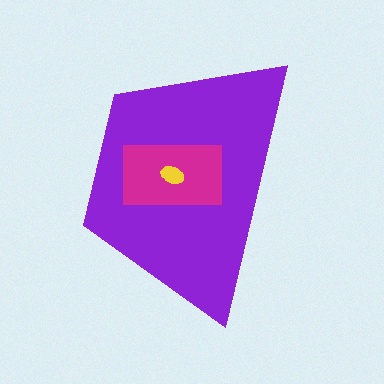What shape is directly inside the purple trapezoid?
The magenta rectangle.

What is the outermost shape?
The purple trapezoid.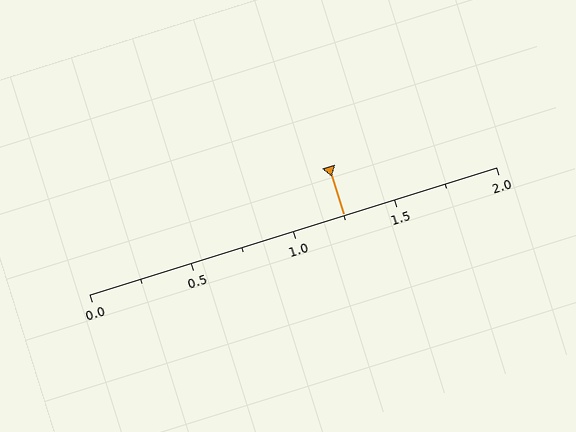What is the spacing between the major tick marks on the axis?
The major ticks are spaced 0.5 apart.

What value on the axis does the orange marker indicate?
The marker indicates approximately 1.25.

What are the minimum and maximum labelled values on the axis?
The axis runs from 0.0 to 2.0.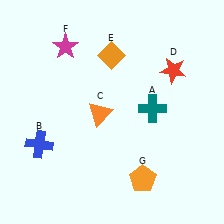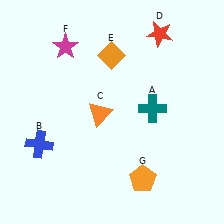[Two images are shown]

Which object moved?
The red star (D) moved up.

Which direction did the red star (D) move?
The red star (D) moved up.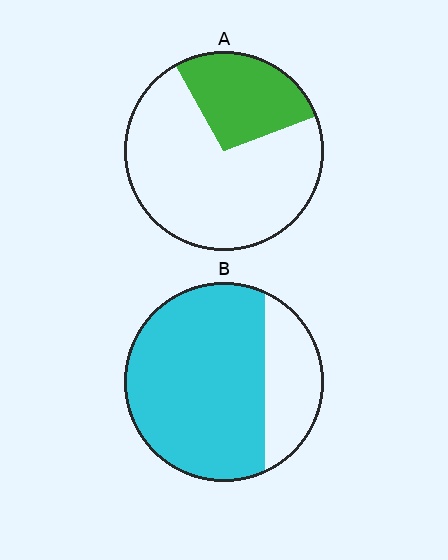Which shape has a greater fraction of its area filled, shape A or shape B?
Shape B.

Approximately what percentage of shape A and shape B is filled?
A is approximately 30% and B is approximately 75%.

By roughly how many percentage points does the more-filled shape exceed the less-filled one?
By roughly 50 percentage points (B over A).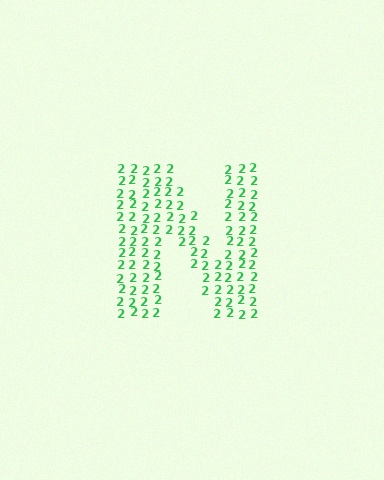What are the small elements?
The small elements are digit 2's.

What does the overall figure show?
The overall figure shows the letter N.